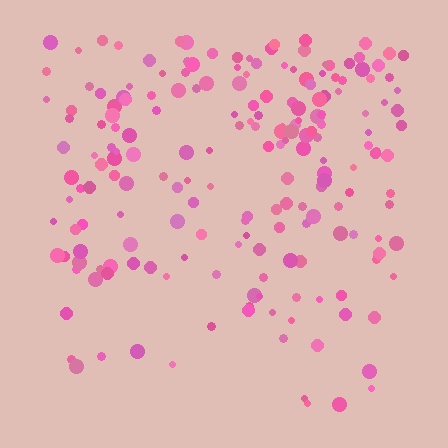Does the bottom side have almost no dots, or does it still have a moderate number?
Still a moderate number, just noticeably fewer than the top.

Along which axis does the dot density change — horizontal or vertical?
Vertical.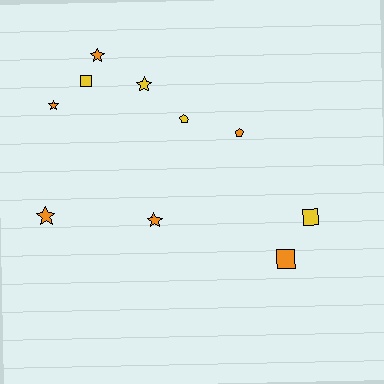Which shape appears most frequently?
Star, with 5 objects.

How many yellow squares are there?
There are 2 yellow squares.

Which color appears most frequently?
Orange, with 6 objects.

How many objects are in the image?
There are 10 objects.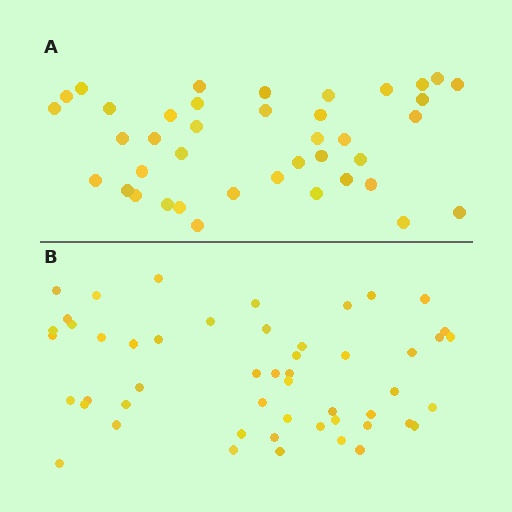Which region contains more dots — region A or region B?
Region B (the bottom region) has more dots.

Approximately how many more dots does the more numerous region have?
Region B has roughly 12 or so more dots than region A.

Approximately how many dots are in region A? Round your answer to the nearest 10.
About 40 dots.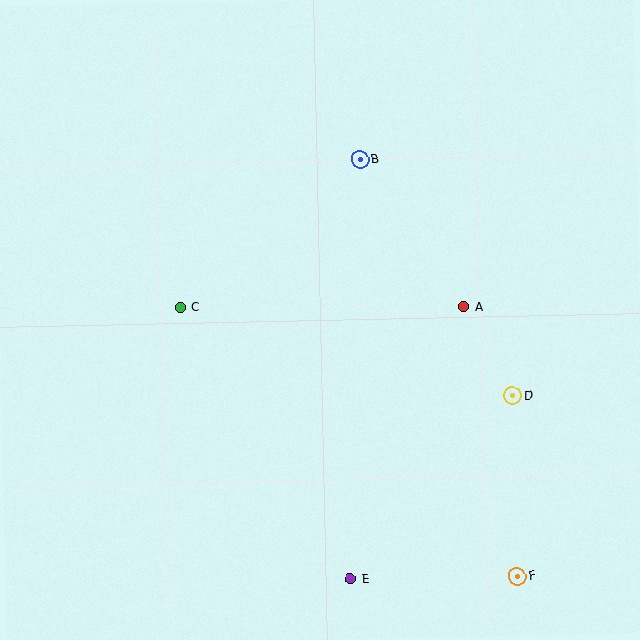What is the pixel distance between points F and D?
The distance between F and D is 180 pixels.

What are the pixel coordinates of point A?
Point A is at (464, 307).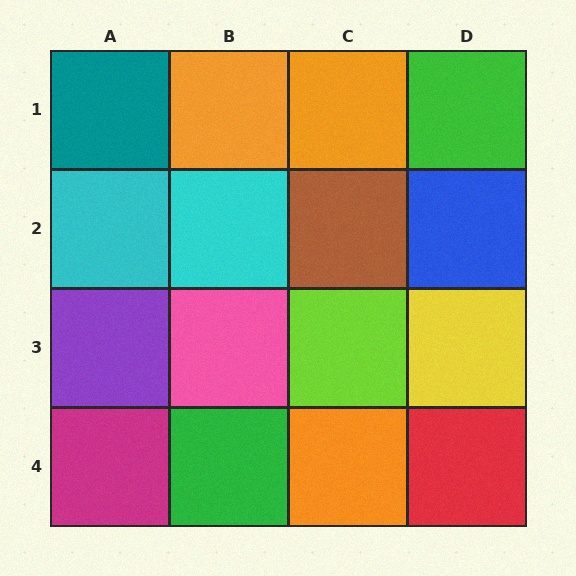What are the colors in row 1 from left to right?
Teal, orange, orange, green.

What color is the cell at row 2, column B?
Cyan.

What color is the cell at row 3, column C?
Lime.